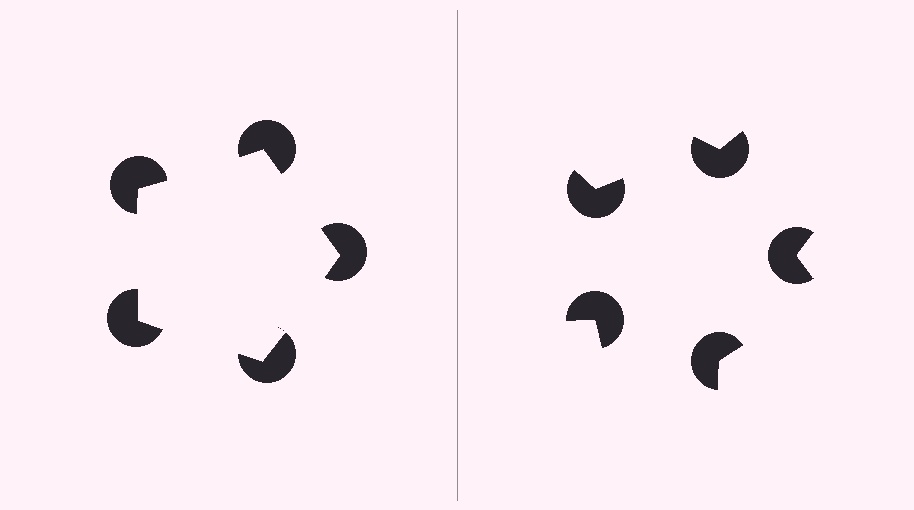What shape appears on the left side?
An illusory pentagon.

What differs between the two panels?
The pac-man discs are positioned identically on both sides; only the wedge orientations differ. On the left they align to a pentagon; on the right they are misaligned.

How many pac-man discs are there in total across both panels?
10 — 5 on each side.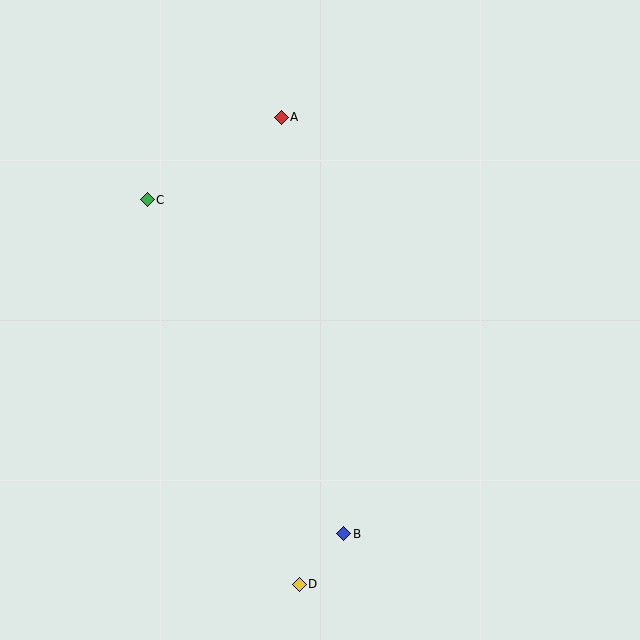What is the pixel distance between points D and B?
The distance between D and B is 67 pixels.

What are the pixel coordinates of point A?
Point A is at (281, 117).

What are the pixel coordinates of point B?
Point B is at (344, 534).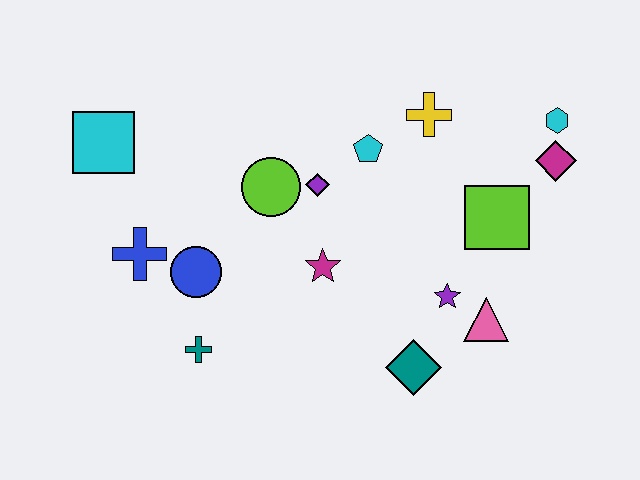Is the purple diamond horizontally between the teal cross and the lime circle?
No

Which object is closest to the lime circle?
The purple diamond is closest to the lime circle.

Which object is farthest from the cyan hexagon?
The cyan square is farthest from the cyan hexagon.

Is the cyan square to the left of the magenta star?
Yes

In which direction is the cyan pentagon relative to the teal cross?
The cyan pentagon is above the teal cross.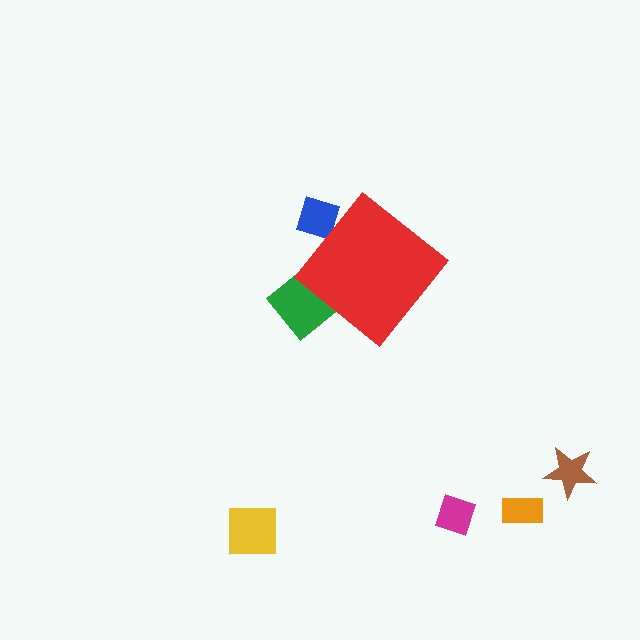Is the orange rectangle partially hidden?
No, the orange rectangle is fully visible.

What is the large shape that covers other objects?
A red diamond.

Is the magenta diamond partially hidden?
No, the magenta diamond is fully visible.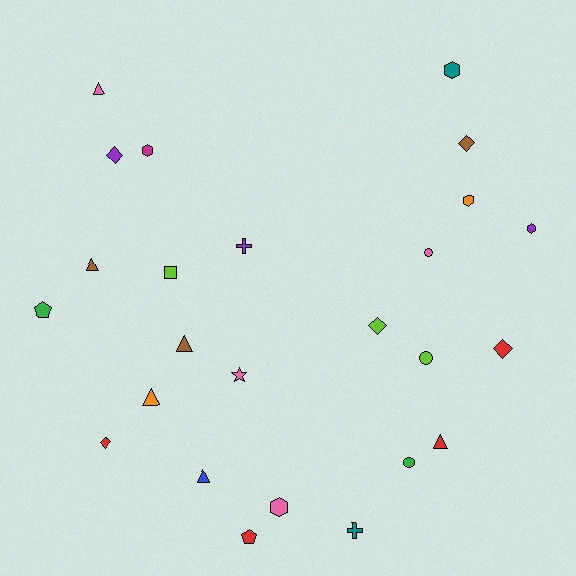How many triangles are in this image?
There are 6 triangles.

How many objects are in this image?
There are 25 objects.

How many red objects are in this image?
There are 4 red objects.